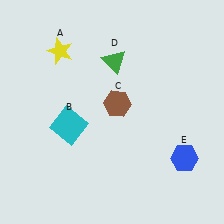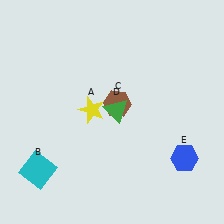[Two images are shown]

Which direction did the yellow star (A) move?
The yellow star (A) moved down.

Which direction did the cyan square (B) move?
The cyan square (B) moved down.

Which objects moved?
The objects that moved are: the yellow star (A), the cyan square (B), the green triangle (D).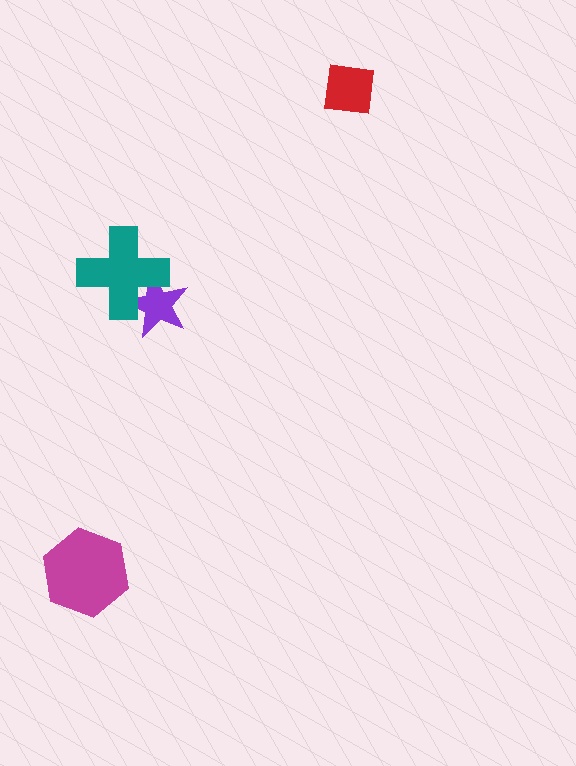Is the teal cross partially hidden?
No, no other shape covers it.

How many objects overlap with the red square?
0 objects overlap with the red square.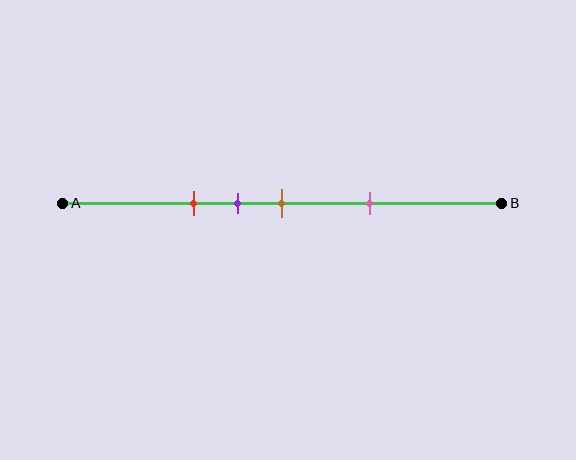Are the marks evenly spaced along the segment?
No, the marks are not evenly spaced.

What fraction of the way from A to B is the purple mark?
The purple mark is approximately 40% (0.4) of the way from A to B.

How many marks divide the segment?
There are 4 marks dividing the segment.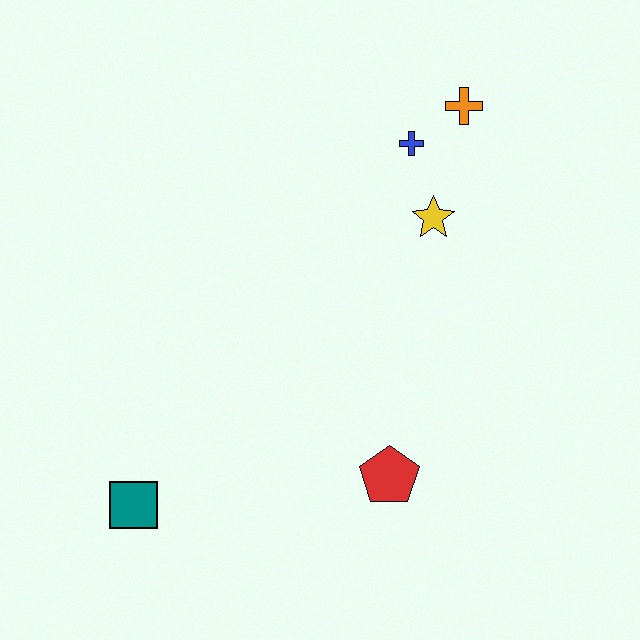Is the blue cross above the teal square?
Yes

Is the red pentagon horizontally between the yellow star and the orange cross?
No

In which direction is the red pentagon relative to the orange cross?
The red pentagon is below the orange cross.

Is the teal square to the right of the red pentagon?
No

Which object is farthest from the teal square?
The orange cross is farthest from the teal square.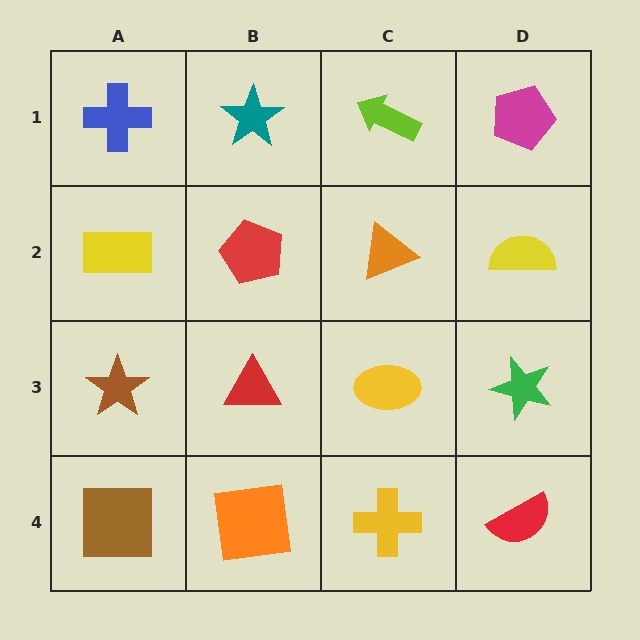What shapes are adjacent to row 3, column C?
An orange triangle (row 2, column C), a yellow cross (row 4, column C), a red triangle (row 3, column B), a green star (row 3, column D).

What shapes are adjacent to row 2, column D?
A magenta pentagon (row 1, column D), a green star (row 3, column D), an orange triangle (row 2, column C).